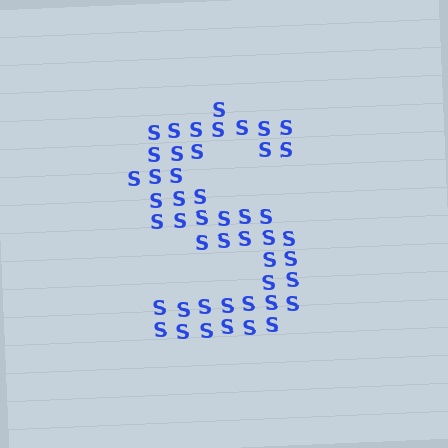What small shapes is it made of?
It is made of small letter S's.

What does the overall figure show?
The overall figure shows the letter S.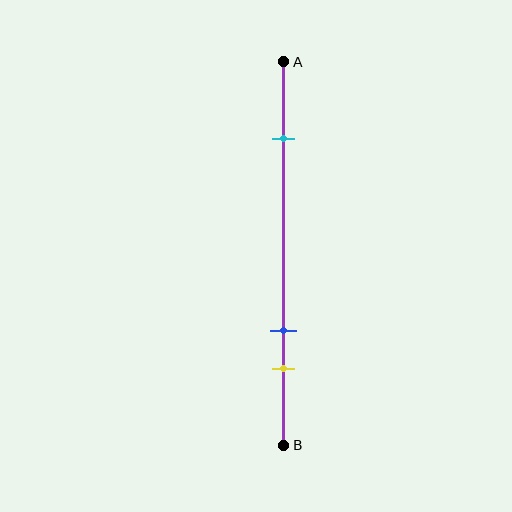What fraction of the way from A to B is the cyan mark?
The cyan mark is approximately 20% (0.2) of the way from A to B.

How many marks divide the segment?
There are 3 marks dividing the segment.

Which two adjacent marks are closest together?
The blue and yellow marks are the closest adjacent pair.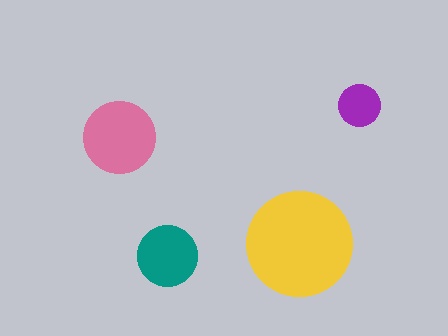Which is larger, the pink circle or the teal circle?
The pink one.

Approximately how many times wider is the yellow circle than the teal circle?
About 1.5 times wider.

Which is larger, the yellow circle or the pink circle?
The yellow one.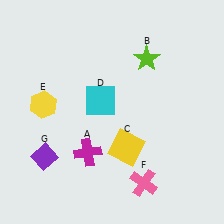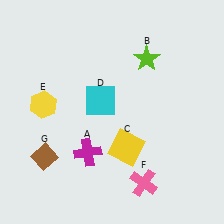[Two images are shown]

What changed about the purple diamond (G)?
In Image 1, G is purple. In Image 2, it changed to brown.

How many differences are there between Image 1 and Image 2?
There is 1 difference between the two images.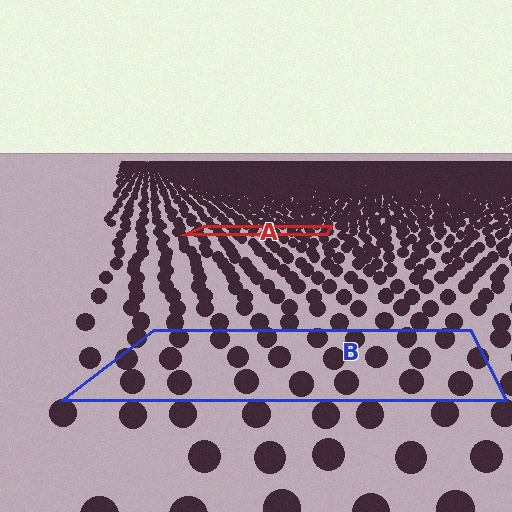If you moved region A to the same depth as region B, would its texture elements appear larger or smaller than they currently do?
They would appear larger. At a closer depth, the same texture elements are projected at a bigger on-screen size.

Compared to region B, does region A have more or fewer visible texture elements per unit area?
Region A has more texture elements per unit area — they are packed more densely because it is farther away.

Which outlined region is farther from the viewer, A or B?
Region A is farther from the viewer — the texture elements inside it appear smaller and more densely packed.